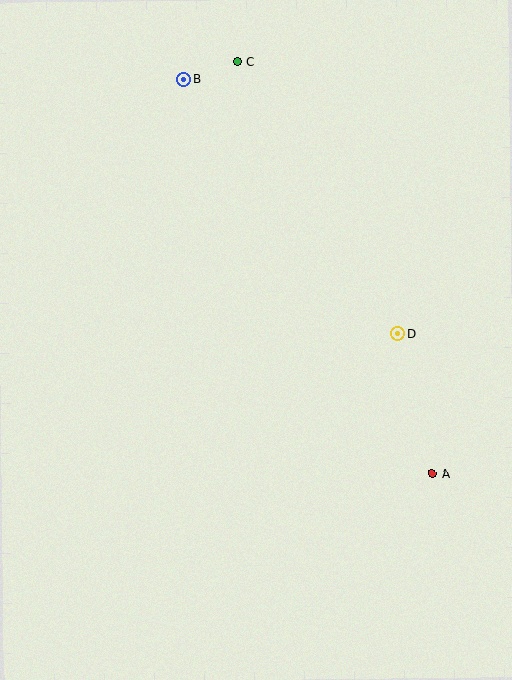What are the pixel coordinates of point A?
Point A is at (432, 474).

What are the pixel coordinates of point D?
Point D is at (398, 334).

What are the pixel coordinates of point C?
Point C is at (237, 62).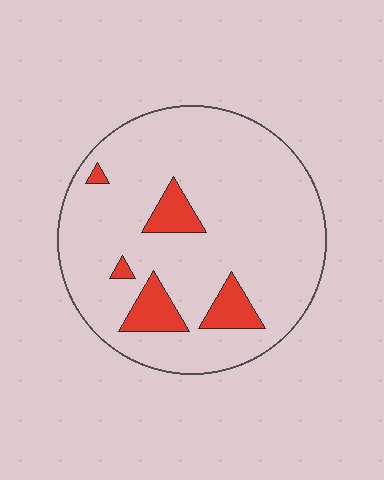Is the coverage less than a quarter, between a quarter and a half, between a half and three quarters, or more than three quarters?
Less than a quarter.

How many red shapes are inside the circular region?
5.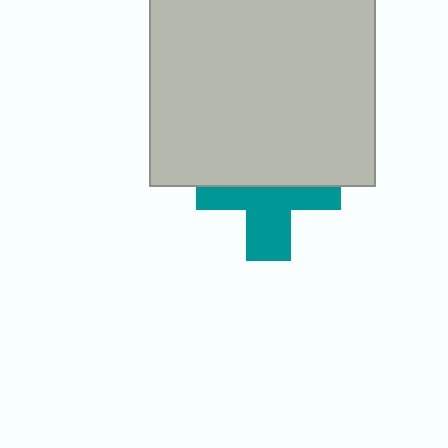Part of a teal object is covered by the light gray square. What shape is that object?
It is a cross.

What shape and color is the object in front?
The object in front is a light gray square.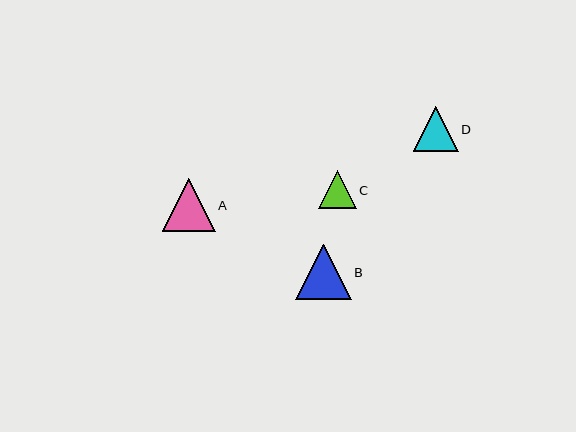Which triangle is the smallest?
Triangle C is the smallest with a size of approximately 38 pixels.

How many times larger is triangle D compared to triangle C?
Triangle D is approximately 1.2 times the size of triangle C.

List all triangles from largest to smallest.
From largest to smallest: B, A, D, C.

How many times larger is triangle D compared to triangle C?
Triangle D is approximately 1.2 times the size of triangle C.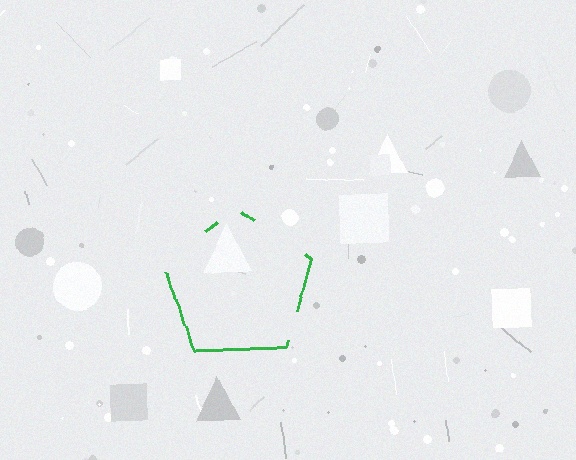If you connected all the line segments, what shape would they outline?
They would outline a pentagon.